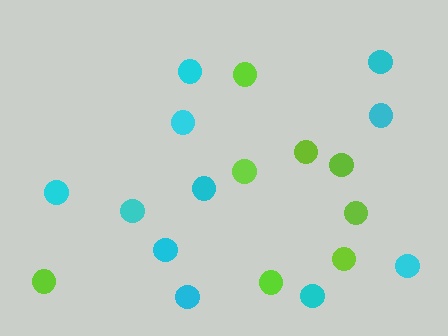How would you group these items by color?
There are 2 groups: one group of cyan circles (11) and one group of lime circles (8).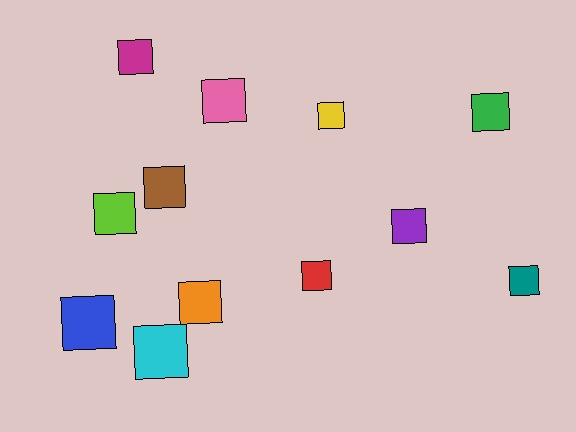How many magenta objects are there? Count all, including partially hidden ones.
There is 1 magenta object.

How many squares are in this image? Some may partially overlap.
There are 12 squares.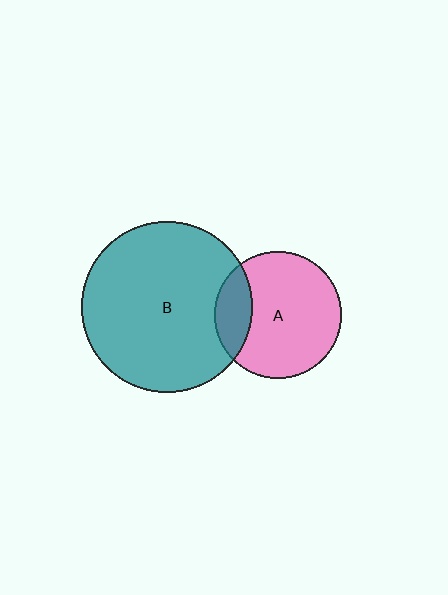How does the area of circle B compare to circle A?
Approximately 1.8 times.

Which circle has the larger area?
Circle B (teal).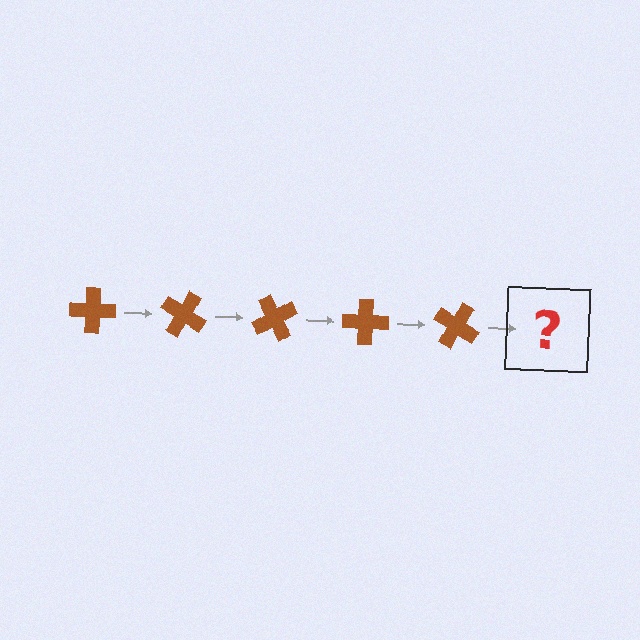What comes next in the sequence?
The next element should be a brown cross rotated 150 degrees.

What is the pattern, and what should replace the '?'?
The pattern is that the cross rotates 30 degrees each step. The '?' should be a brown cross rotated 150 degrees.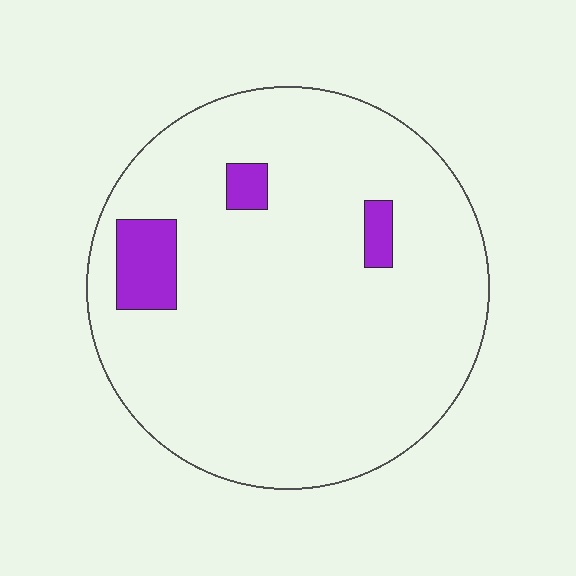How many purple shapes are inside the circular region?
3.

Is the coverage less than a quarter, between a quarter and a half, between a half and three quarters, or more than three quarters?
Less than a quarter.